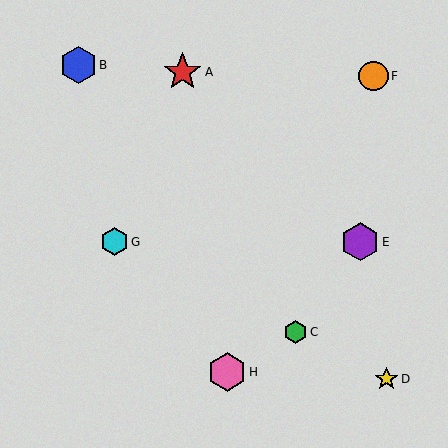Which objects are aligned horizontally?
Objects E, G are aligned horizontally.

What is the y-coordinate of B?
Object B is at y≈65.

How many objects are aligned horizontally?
2 objects (E, G) are aligned horizontally.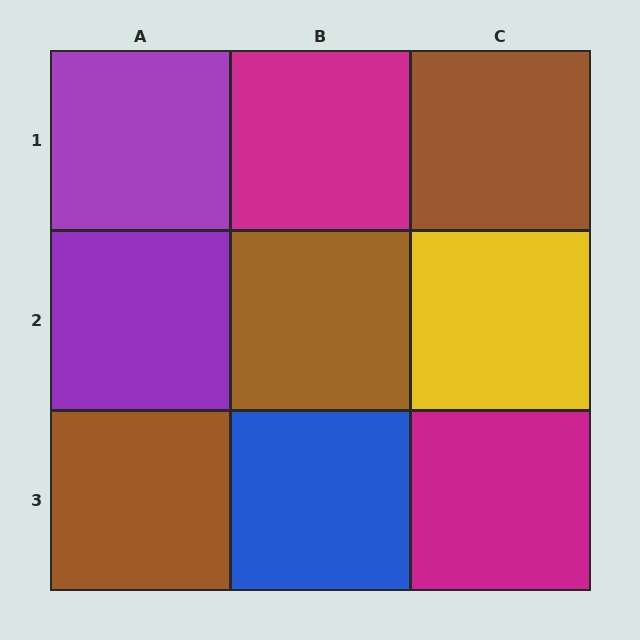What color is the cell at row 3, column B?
Blue.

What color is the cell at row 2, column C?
Yellow.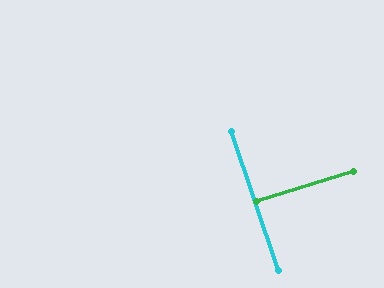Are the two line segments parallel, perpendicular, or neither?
Perpendicular — they meet at approximately 88°.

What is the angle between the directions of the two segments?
Approximately 88 degrees.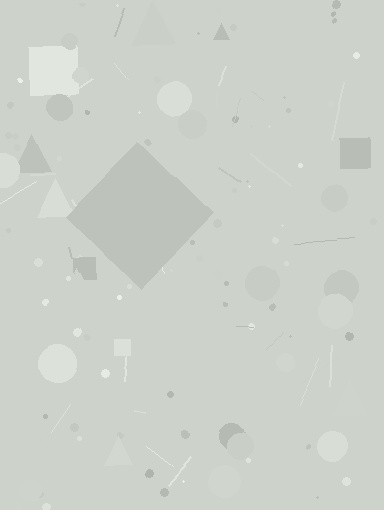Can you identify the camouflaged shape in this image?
The camouflaged shape is a diamond.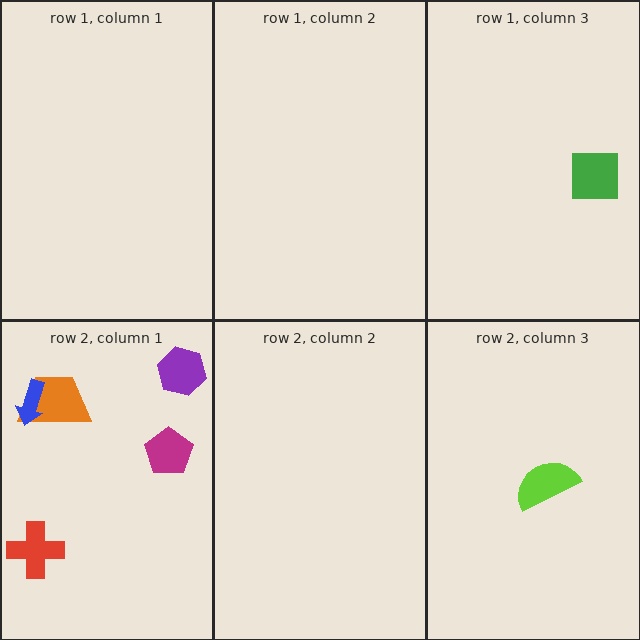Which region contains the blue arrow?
The row 2, column 1 region.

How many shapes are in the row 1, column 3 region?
1.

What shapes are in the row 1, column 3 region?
The green square.